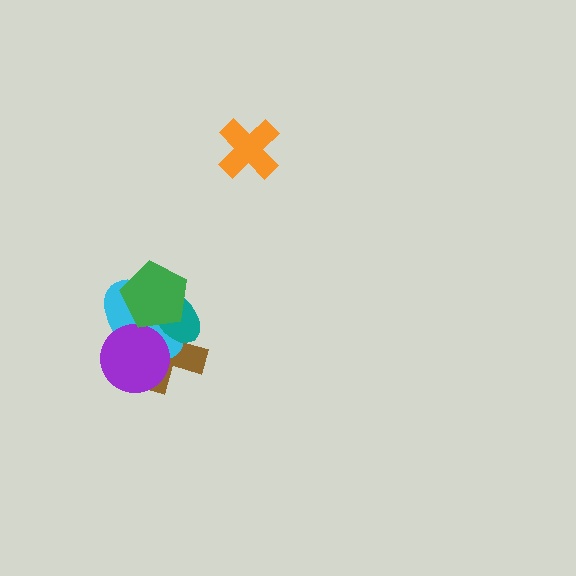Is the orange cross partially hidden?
No, no other shape covers it.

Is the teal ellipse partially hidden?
Yes, it is partially covered by another shape.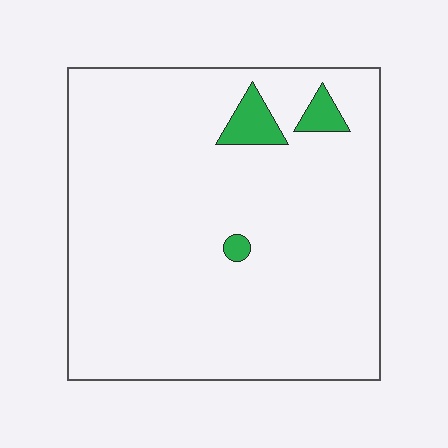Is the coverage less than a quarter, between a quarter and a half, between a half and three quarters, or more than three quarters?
Less than a quarter.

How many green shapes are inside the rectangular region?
3.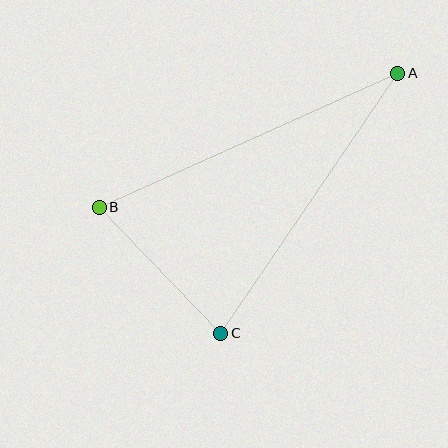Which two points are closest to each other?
Points B and C are closest to each other.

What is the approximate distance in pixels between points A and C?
The distance between A and C is approximately 314 pixels.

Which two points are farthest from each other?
Points A and B are farthest from each other.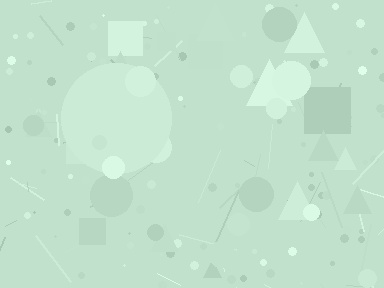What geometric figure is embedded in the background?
A circle is embedded in the background.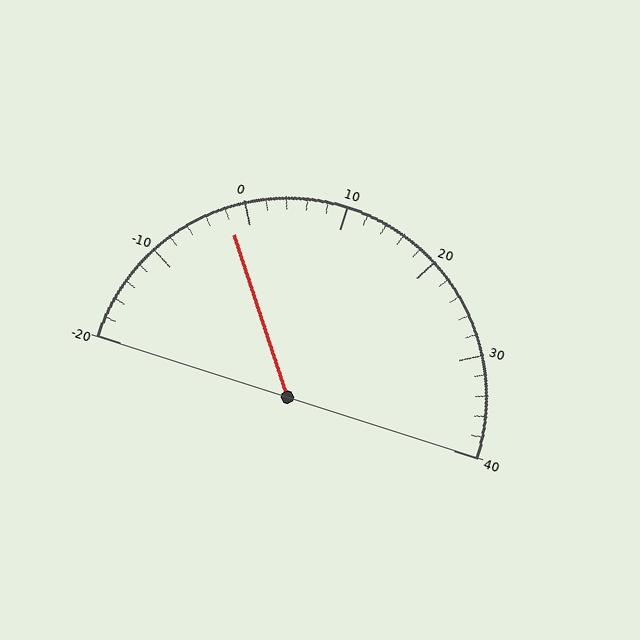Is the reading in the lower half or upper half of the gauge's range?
The reading is in the lower half of the range (-20 to 40).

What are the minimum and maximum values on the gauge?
The gauge ranges from -20 to 40.